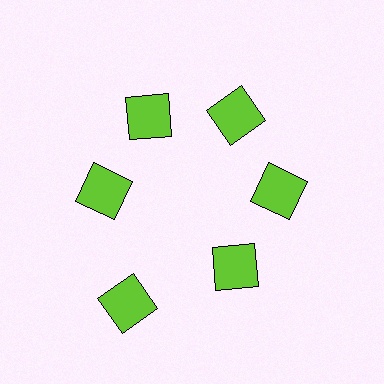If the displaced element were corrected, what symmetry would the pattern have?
It would have 6-fold rotational symmetry — the pattern would map onto itself every 60 degrees.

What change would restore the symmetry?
The symmetry would be restored by moving it inward, back onto the ring so that all 6 squares sit at equal angles and equal distance from the center.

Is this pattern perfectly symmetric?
No. The 6 lime squares are arranged in a ring, but one element near the 7 o'clock position is pushed outward from the center, breaking the 6-fold rotational symmetry.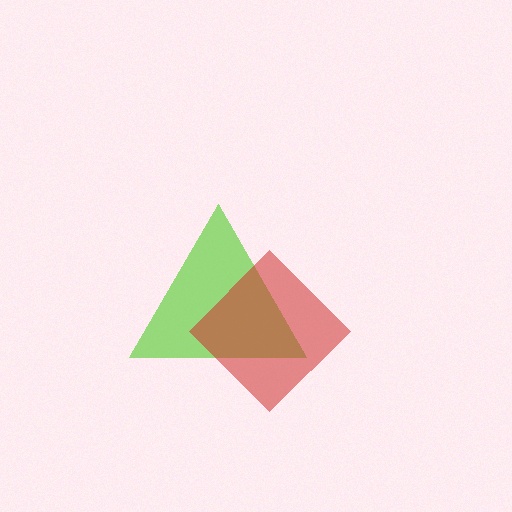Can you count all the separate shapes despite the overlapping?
Yes, there are 2 separate shapes.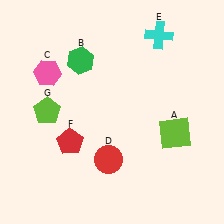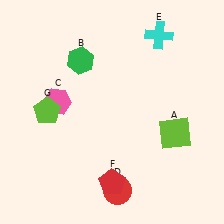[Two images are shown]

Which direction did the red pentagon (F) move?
The red pentagon (F) moved right.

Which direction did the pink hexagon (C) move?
The pink hexagon (C) moved down.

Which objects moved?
The objects that moved are: the pink hexagon (C), the red circle (D), the red pentagon (F).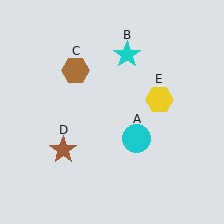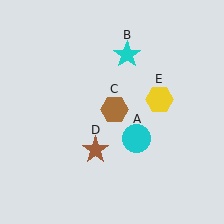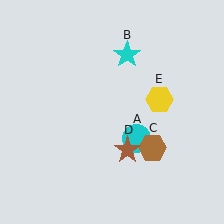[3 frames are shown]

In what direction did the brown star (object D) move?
The brown star (object D) moved right.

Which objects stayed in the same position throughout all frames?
Cyan circle (object A) and cyan star (object B) and yellow hexagon (object E) remained stationary.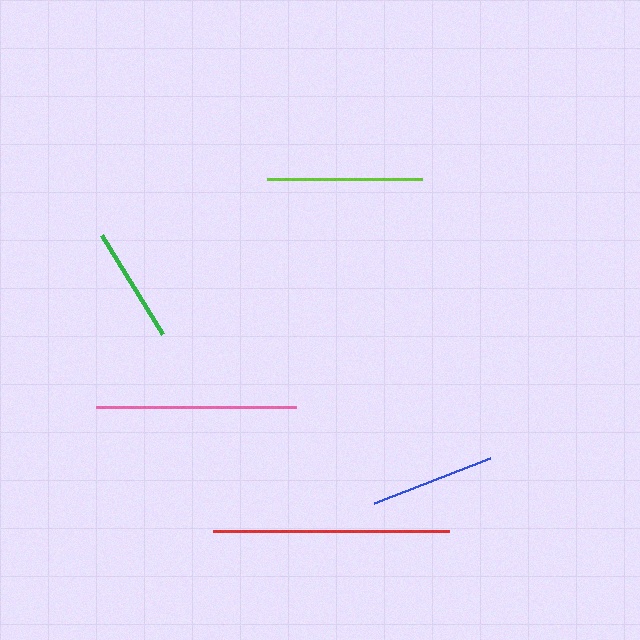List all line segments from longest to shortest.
From longest to shortest: red, pink, lime, blue, green.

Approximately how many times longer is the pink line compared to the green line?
The pink line is approximately 1.7 times the length of the green line.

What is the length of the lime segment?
The lime segment is approximately 155 pixels long.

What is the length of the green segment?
The green segment is approximately 117 pixels long.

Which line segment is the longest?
The red line is the longest at approximately 237 pixels.